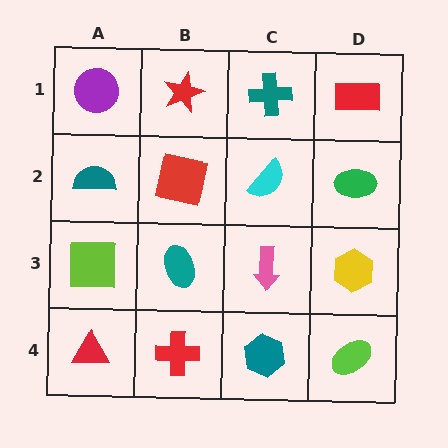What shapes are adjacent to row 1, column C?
A cyan semicircle (row 2, column C), a red star (row 1, column B), a red rectangle (row 1, column D).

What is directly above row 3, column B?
A red square.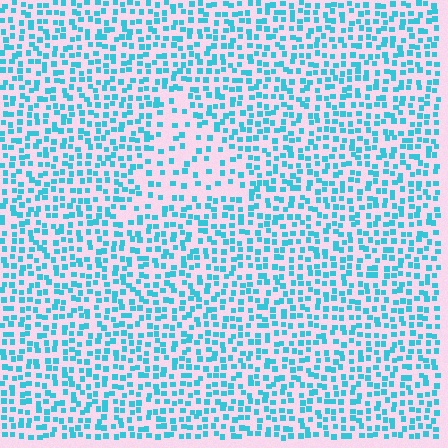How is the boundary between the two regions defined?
The boundary is defined by a change in element density (approximately 2.0x ratio). All elements are the same color, size, and shape.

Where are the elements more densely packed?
The elements are more densely packed outside the triangle boundary.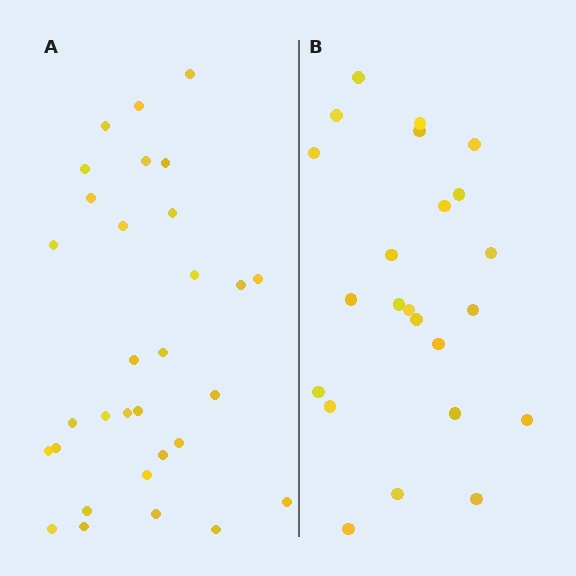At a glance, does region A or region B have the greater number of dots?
Region A (the left region) has more dots.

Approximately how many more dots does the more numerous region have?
Region A has roughly 8 or so more dots than region B.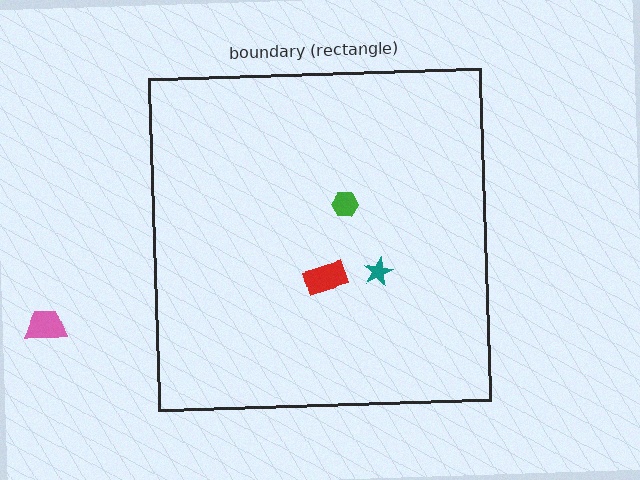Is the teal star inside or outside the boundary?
Inside.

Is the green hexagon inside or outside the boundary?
Inside.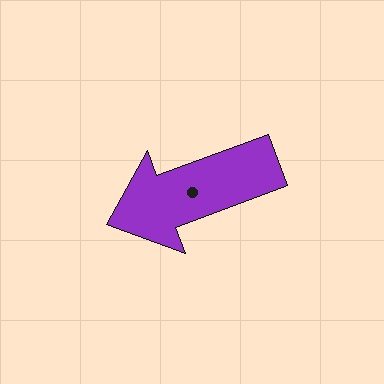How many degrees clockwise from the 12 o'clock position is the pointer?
Approximately 250 degrees.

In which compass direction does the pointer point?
West.